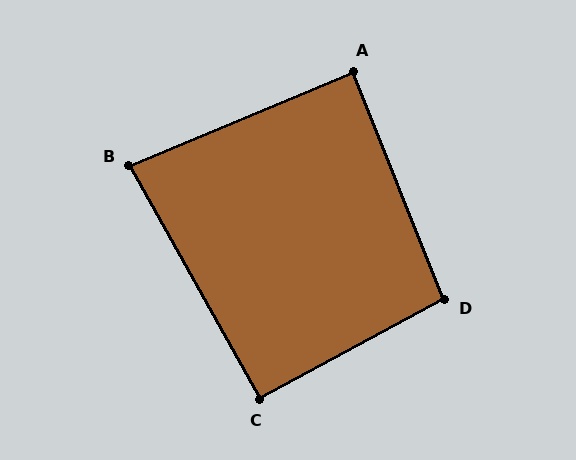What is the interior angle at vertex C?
Approximately 91 degrees (approximately right).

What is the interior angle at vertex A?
Approximately 89 degrees (approximately right).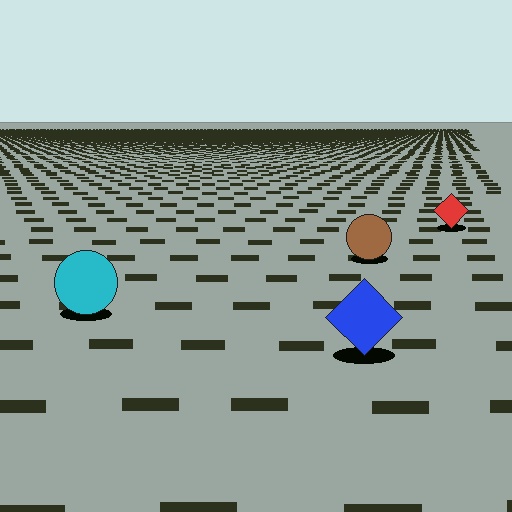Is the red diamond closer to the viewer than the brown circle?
No. The brown circle is closer — you can tell from the texture gradient: the ground texture is coarser near it.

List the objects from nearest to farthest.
From nearest to farthest: the blue diamond, the cyan circle, the brown circle, the red diamond.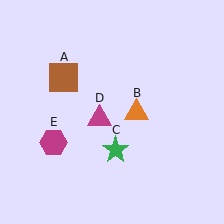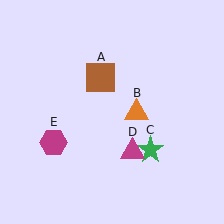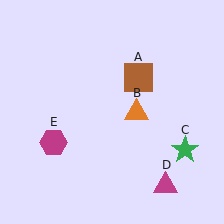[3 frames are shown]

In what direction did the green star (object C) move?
The green star (object C) moved right.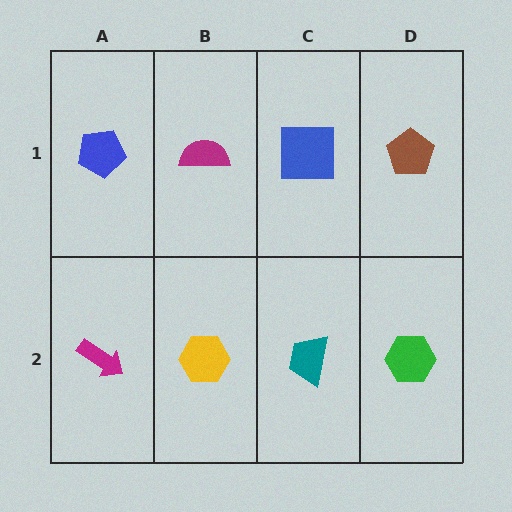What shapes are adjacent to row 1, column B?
A yellow hexagon (row 2, column B), a blue pentagon (row 1, column A), a blue square (row 1, column C).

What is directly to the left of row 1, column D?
A blue square.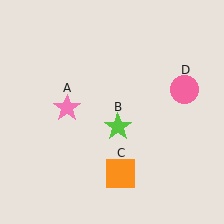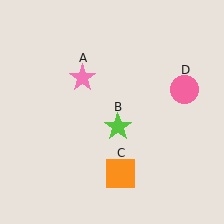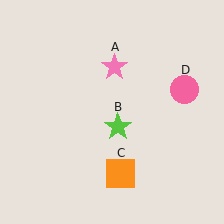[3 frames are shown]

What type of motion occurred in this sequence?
The pink star (object A) rotated clockwise around the center of the scene.